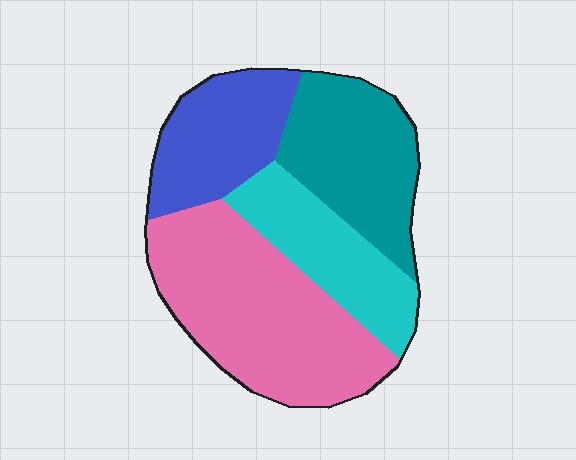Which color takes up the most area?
Pink, at roughly 40%.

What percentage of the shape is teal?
Teal takes up about one quarter (1/4) of the shape.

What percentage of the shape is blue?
Blue covers 19% of the shape.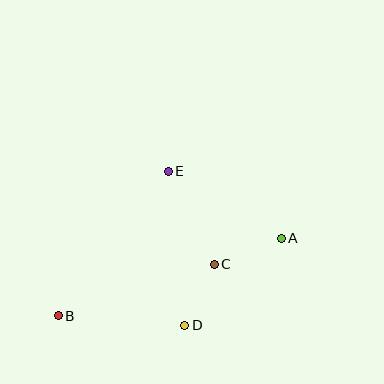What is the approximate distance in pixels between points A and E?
The distance between A and E is approximately 132 pixels.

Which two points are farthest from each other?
Points A and B are farthest from each other.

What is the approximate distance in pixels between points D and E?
The distance between D and E is approximately 155 pixels.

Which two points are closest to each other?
Points C and D are closest to each other.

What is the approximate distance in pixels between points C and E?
The distance between C and E is approximately 104 pixels.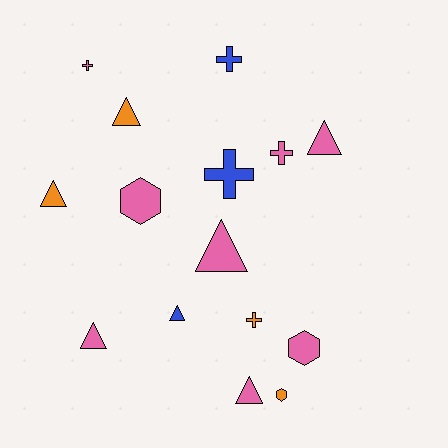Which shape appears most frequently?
Triangle, with 7 objects.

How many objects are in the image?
There are 15 objects.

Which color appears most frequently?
Pink, with 8 objects.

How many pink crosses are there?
There are 2 pink crosses.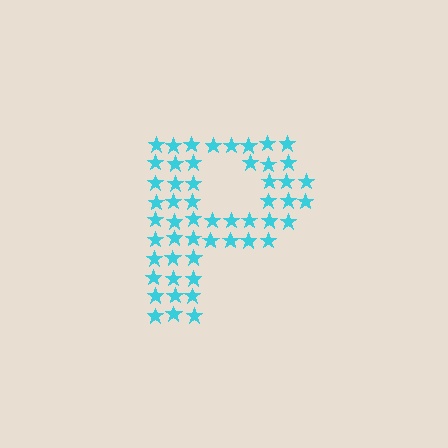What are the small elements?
The small elements are stars.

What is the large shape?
The large shape is the letter P.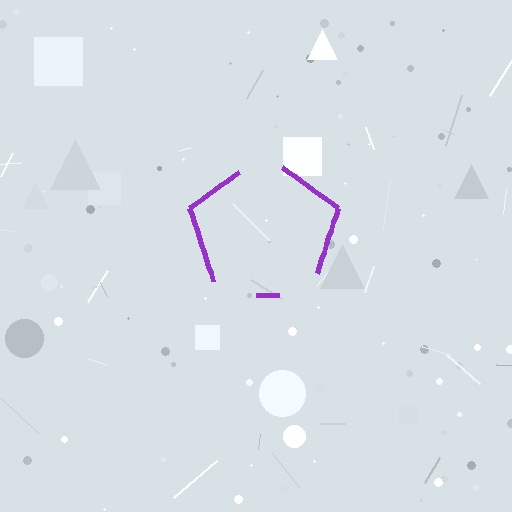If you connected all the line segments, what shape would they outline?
They would outline a pentagon.